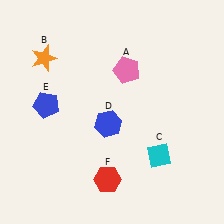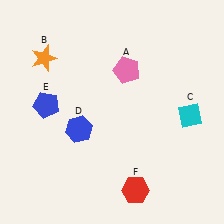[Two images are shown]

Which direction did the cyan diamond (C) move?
The cyan diamond (C) moved up.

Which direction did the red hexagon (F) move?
The red hexagon (F) moved right.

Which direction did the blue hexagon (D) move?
The blue hexagon (D) moved left.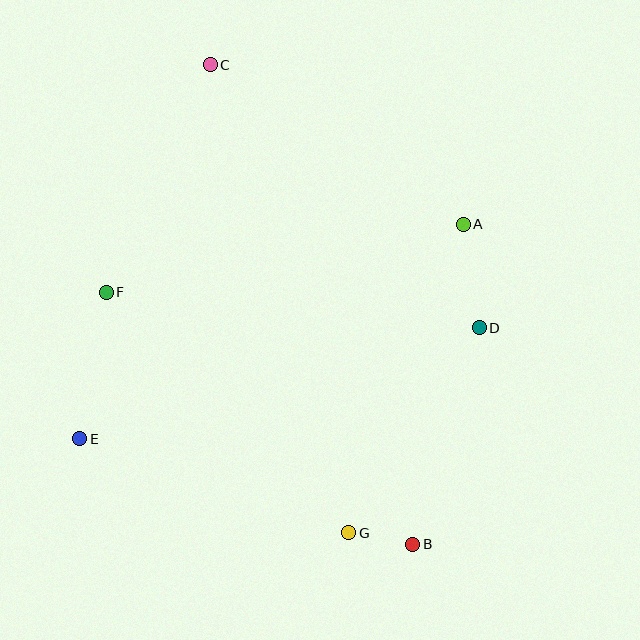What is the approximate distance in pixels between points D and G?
The distance between D and G is approximately 243 pixels.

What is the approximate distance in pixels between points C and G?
The distance between C and G is approximately 488 pixels.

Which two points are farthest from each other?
Points B and C are farthest from each other.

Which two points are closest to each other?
Points B and G are closest to each other.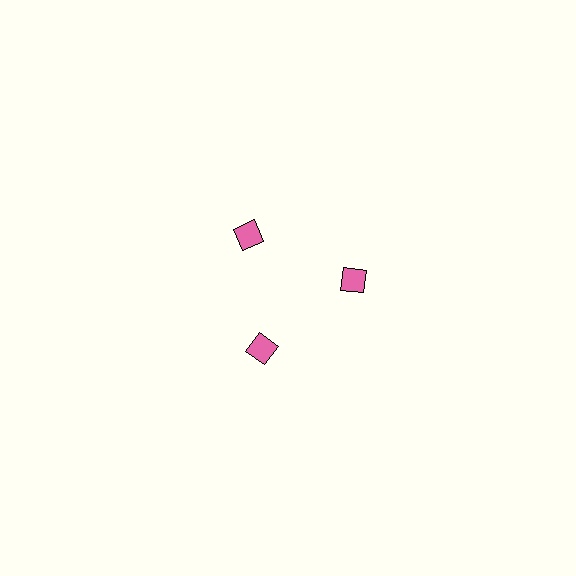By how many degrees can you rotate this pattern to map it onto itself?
The pattern maps onto itself every 120 degrees of rotation.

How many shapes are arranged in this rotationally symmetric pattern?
There are 3 shapes, arranged in 3 groups of 1.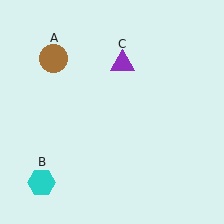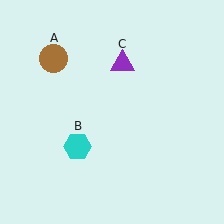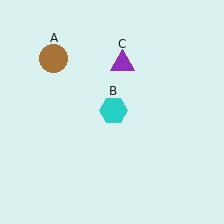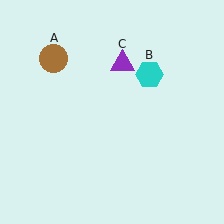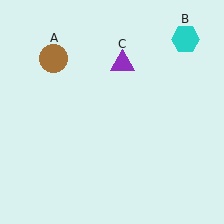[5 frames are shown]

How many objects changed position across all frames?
1 object changed position: cyan hexagon (object B).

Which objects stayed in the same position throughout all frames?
Brown circle (object A) and purple triangle (object C) remained stationary.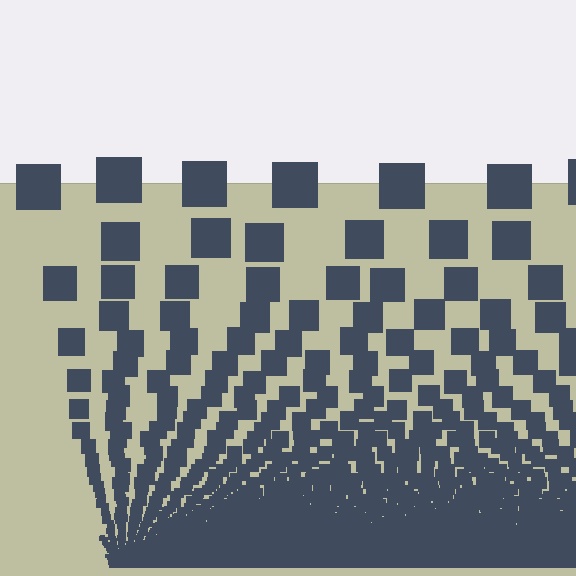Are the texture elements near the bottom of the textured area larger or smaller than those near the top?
Smaller. The gradient is inverted — elements near the bottom are smaller and denser.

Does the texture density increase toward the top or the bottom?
Density increases toward the bottom.